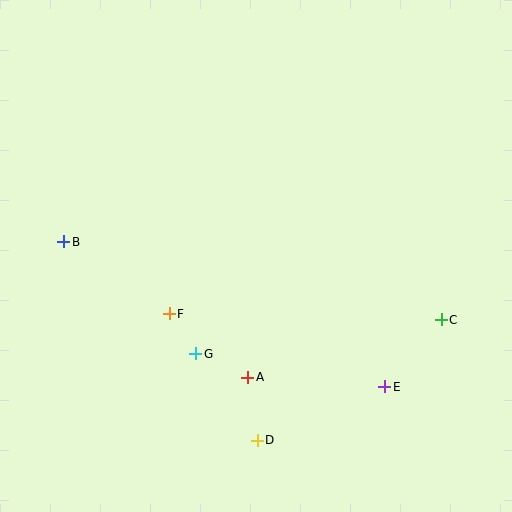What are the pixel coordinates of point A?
Point A is at (248, 377).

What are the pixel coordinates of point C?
Point C is at (441, 320).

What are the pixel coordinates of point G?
Point G is at (195, 354).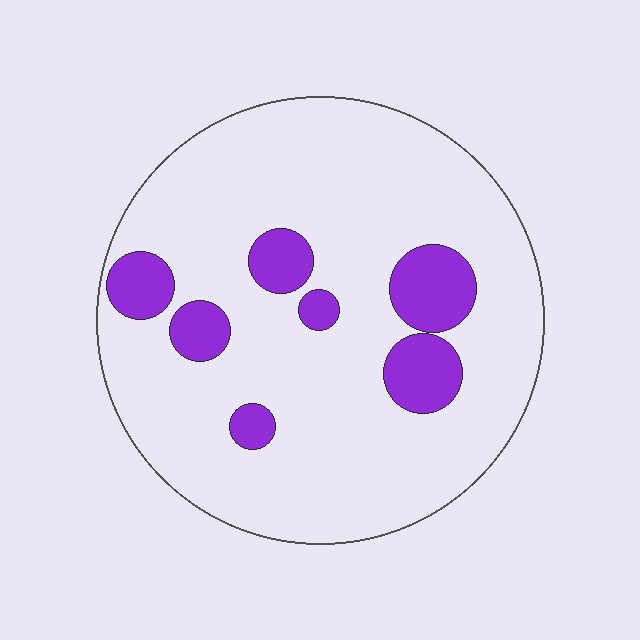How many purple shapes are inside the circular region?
7.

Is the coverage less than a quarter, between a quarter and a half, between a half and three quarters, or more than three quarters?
Less than a quarter.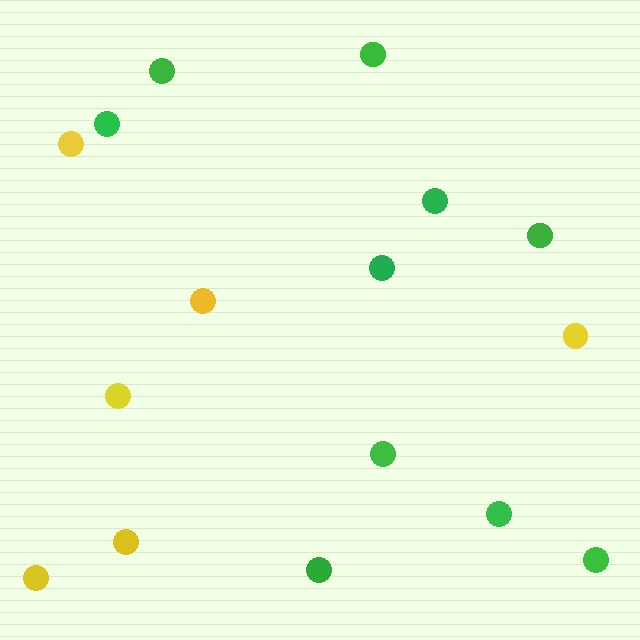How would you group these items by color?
There are 2 groups: one group of green circles (10) and one group of yellow circles (6).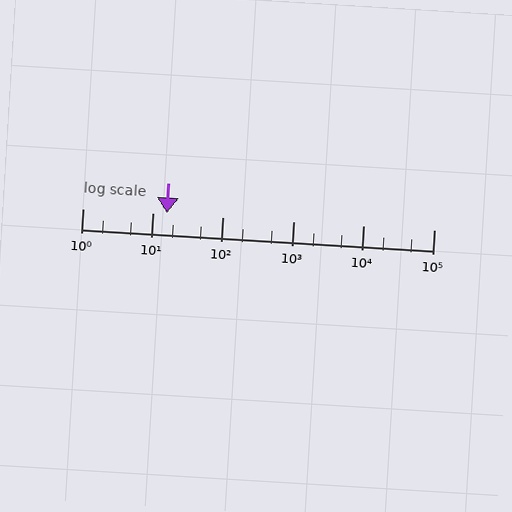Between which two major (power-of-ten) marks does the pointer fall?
The pointer is between 10 and 100.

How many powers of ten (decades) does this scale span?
The scale spans 5 decades, from 1 to 100000.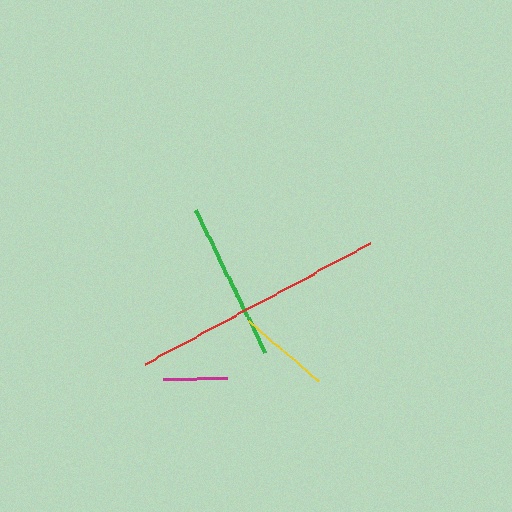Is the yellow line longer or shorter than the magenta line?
The yellow line is longer than the magenta line.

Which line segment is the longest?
The red line is the longest at approximately 256 pixels.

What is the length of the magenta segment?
The magenta segment is approximately 65 pixels long.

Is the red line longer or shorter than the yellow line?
The red line is longer than the yellow line.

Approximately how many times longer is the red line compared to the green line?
The red line is approximately 1.6 times the length of the green line.